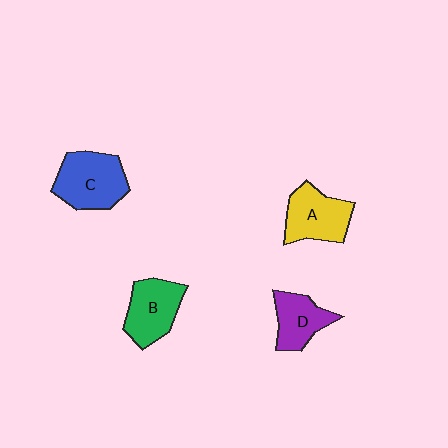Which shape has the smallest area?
Shape D (purple).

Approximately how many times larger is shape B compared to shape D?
Approximately 1.2 times.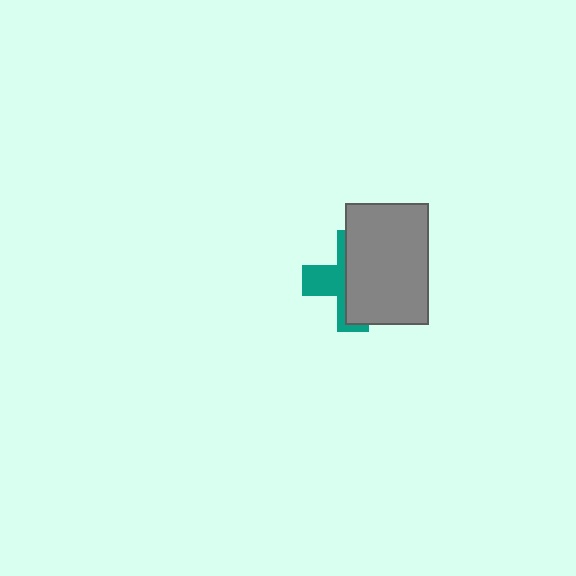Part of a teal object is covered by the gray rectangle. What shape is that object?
It is a cross.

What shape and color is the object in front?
The object in front is a gray rectangle.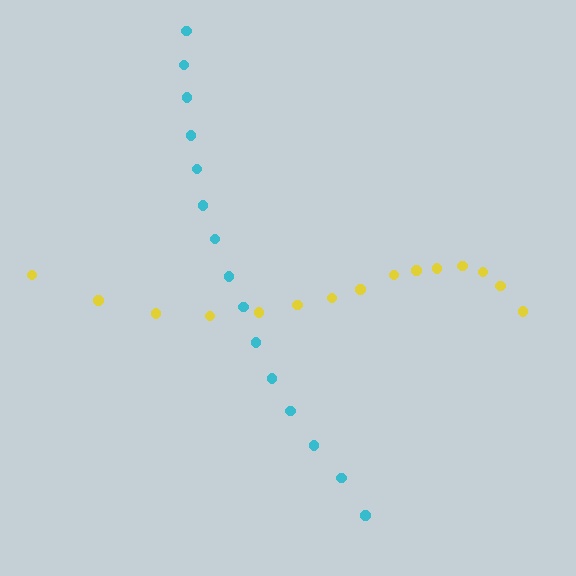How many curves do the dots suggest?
There are 2 distinct paths.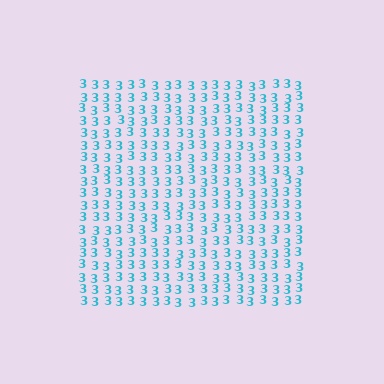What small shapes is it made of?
It is made of small digit 3's.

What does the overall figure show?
The overall figure shows a square.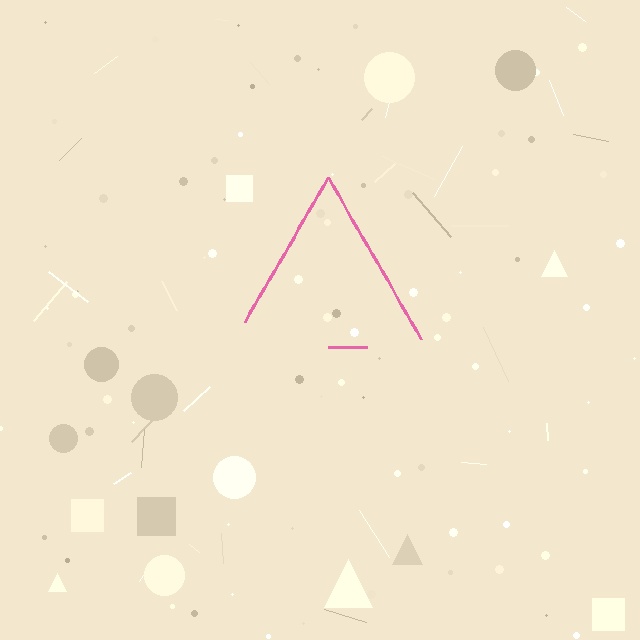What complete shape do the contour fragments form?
The contour fragments form a triangle.